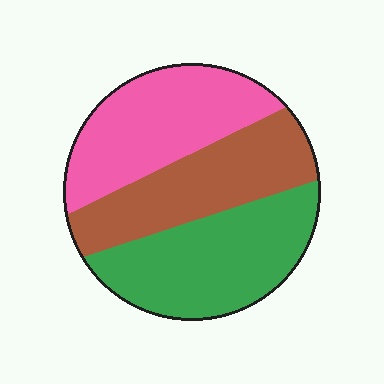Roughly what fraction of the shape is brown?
Brown takes up between a quarter and a half of the shape.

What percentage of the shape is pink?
Pink covers around 35% of the shape.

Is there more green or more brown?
Green.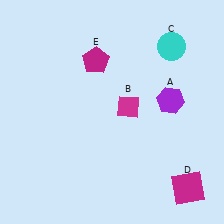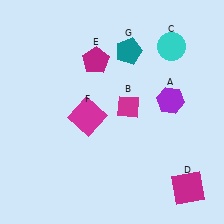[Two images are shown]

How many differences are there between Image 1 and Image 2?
There are 2 differences between the two images.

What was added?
A magenta square (F), a teal pentagon (G) were added in Image 2.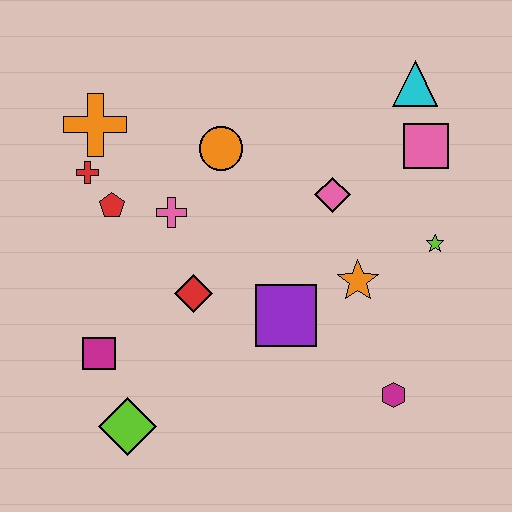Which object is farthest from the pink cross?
The magenta hexagon is farthest from the pink cross.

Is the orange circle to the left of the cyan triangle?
Yes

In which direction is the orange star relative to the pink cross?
The orange star is to the right of the pink cross.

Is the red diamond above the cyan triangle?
No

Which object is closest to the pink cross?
The red pentagon is closest to the pink cross.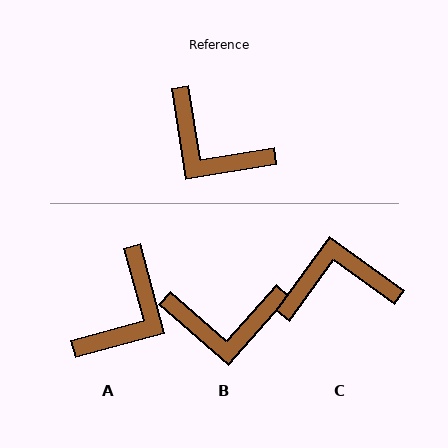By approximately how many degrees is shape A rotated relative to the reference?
Approximately 96 degrees counter-clockwise.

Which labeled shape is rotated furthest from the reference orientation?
C, about 135 degrees away.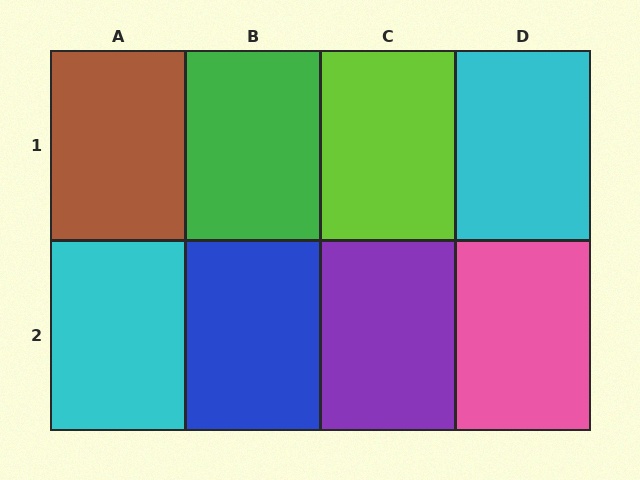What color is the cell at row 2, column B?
Blue.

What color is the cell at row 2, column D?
Pink.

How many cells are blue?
1 cell is blue.